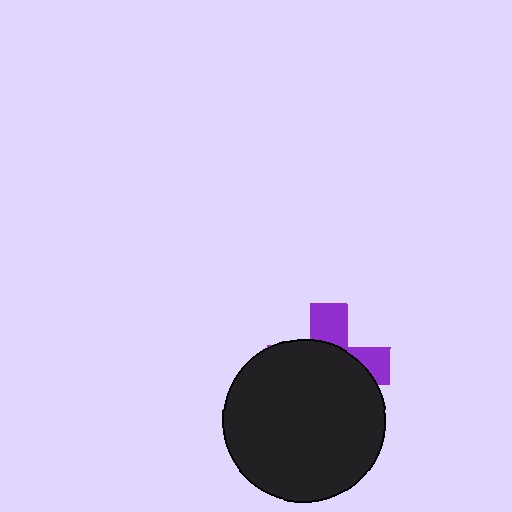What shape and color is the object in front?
The object in front is a black circle.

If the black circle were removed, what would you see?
You would see the complete purple cross.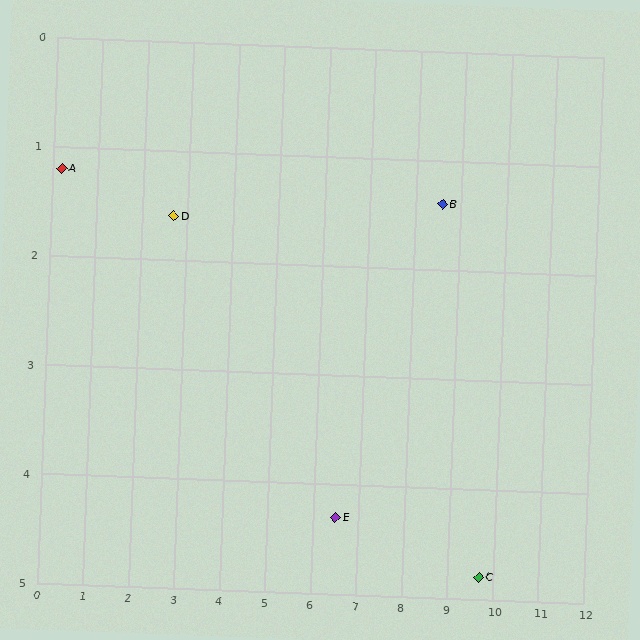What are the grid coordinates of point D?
Point D is at approximately (2.7, 1.6).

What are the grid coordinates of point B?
Point B is at approximately (8.6, 1.4).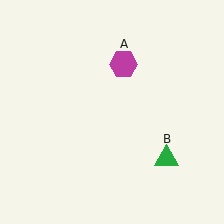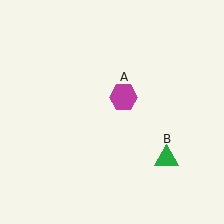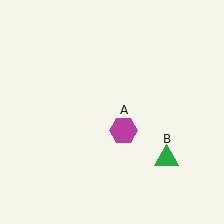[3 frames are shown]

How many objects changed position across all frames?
1 object changed position: magenta hexagon (object A).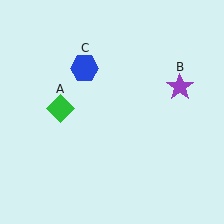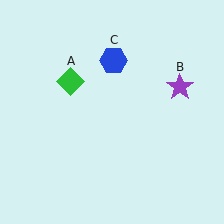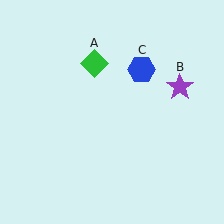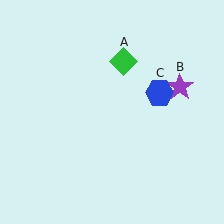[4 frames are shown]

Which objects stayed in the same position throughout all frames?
Purple star (object B) remained stationary.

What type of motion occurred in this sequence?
The green diamond (object A), blue hexagon (object C) rotated clockwise around the center of the scene.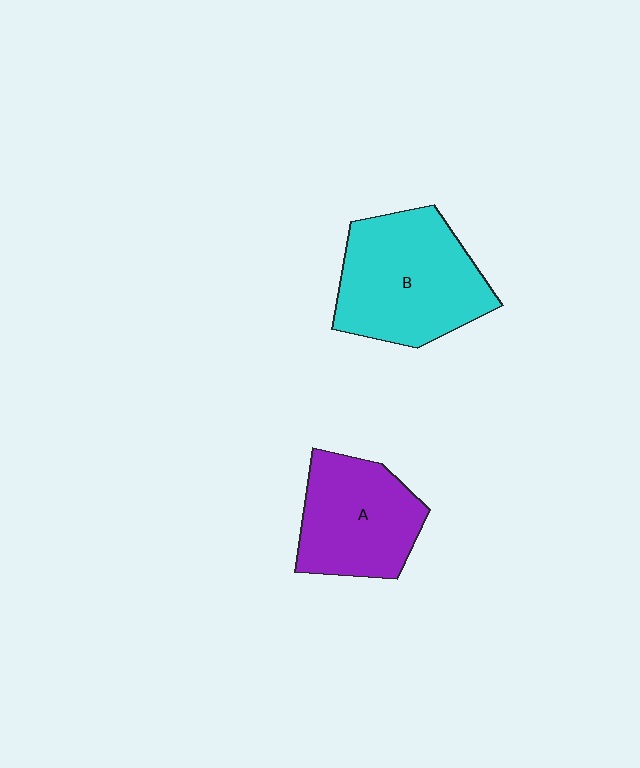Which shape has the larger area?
Shape B (cyan).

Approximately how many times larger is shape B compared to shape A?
Approximately 1.3 times.